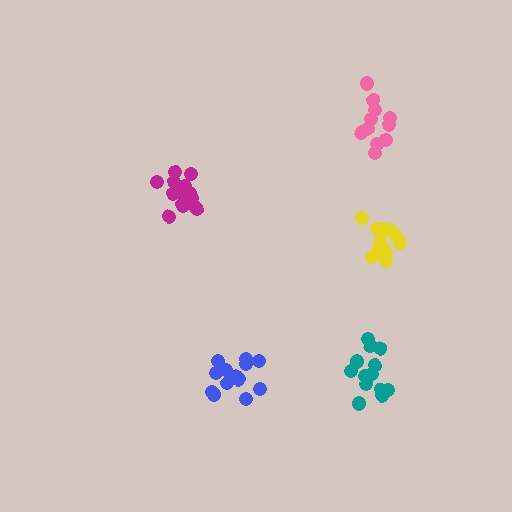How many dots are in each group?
Group 1: 13 dots, Group 2: 15 dots, Group 3: 15 dots, Group 4: 11 dots, Group 5: 15 dots (69 total).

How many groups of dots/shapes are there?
There are 5 groups.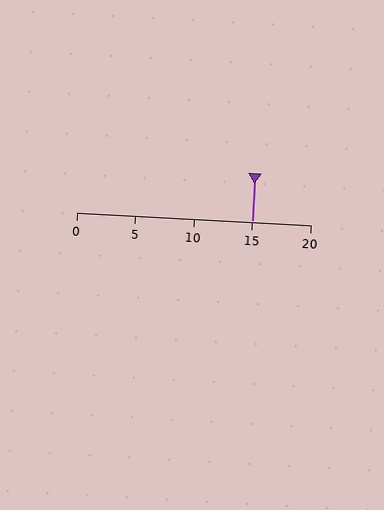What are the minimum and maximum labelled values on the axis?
The axis runs from 0 to 20.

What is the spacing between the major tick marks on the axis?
The major ticks are spaced 5 apart.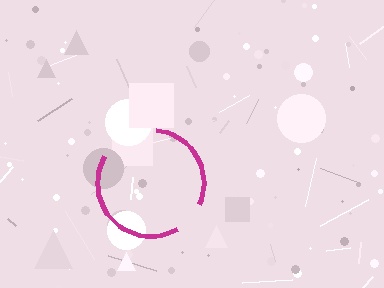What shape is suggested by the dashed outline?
The dashed outline suggests a circle.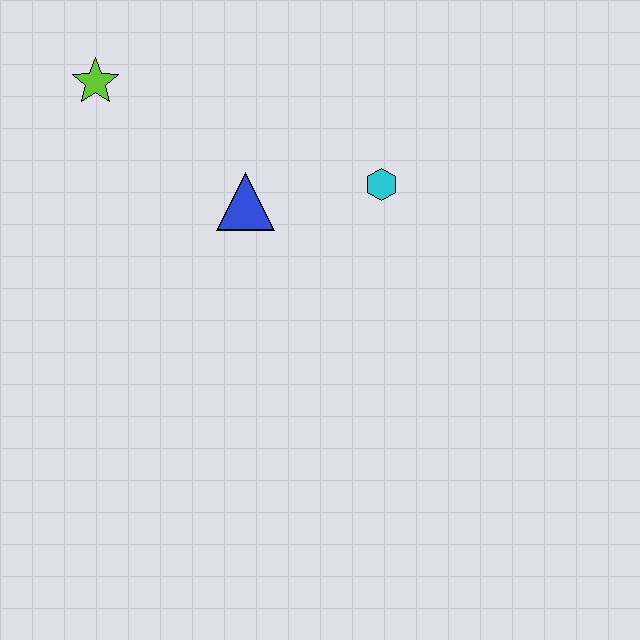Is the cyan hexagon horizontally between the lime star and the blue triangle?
No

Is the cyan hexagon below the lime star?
Yes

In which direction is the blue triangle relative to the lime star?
The blue triangle is to the right of the lime star.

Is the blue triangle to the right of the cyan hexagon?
No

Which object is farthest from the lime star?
The cyan hexagon is farthest from the lime star.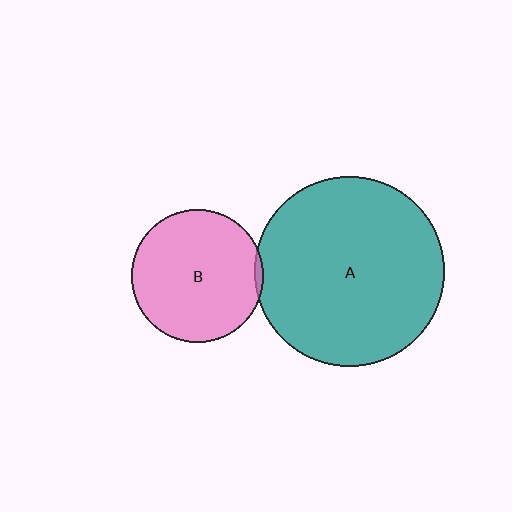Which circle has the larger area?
Circle A (teal).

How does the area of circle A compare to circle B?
Approximately 2.0 times.